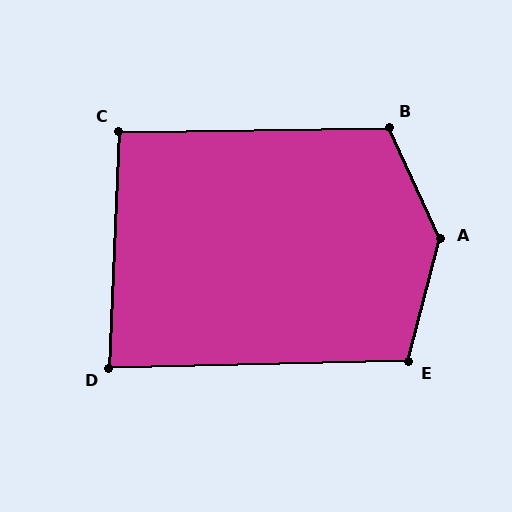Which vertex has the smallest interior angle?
D, at approximately 86 degrees.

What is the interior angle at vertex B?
Approximately 114 degrees (obtuse).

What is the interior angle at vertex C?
Approximately 93 degrees (approximately right).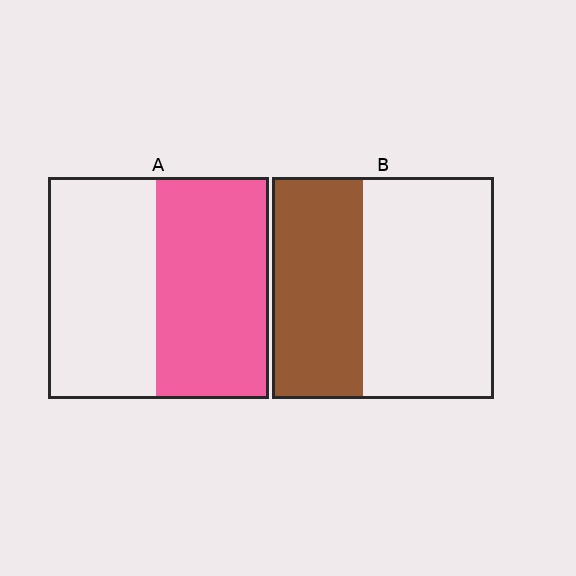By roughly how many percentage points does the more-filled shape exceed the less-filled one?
By roughly 10 percentage points (A over B).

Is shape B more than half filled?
No.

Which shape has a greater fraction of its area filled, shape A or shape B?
Shape A.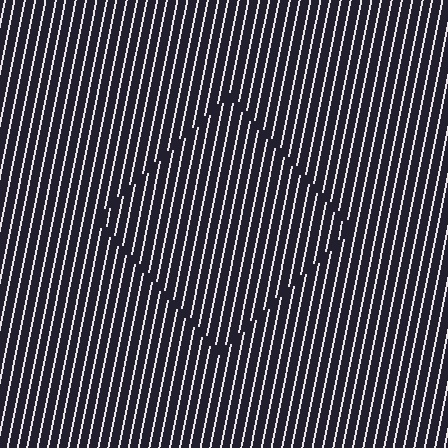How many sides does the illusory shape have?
4 sides — the line-ends trace a square.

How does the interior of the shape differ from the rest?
The interior of the shape contains the same grating, shifted by half a period — the contour is defined by the phase discontinuity where line-ends from the inner and outer gratings abut.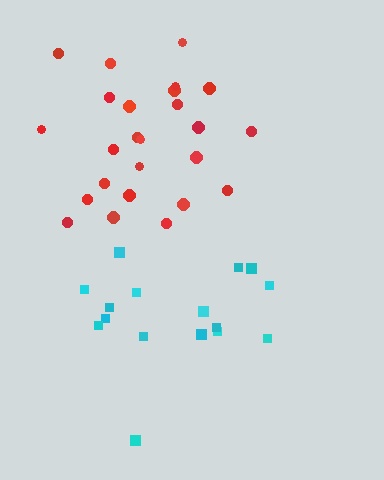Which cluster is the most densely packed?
Red.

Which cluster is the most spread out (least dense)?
Cyan.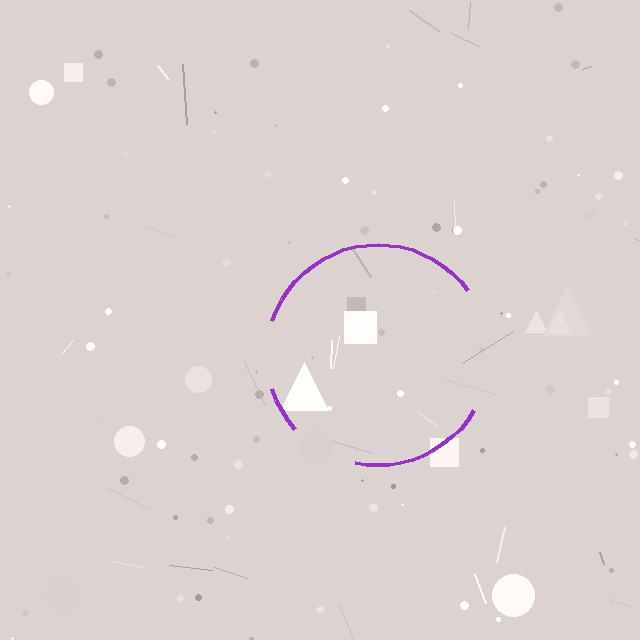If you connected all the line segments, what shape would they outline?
They would outline a circle.